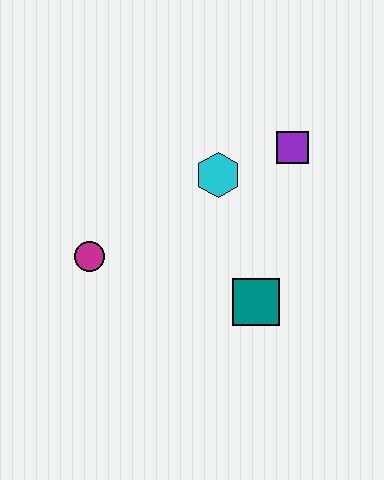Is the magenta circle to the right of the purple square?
No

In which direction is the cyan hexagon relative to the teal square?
The cyan hexagon is above the teal square.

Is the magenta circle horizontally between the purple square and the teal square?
No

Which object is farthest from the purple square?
The magenta circle is farthest from the purple square.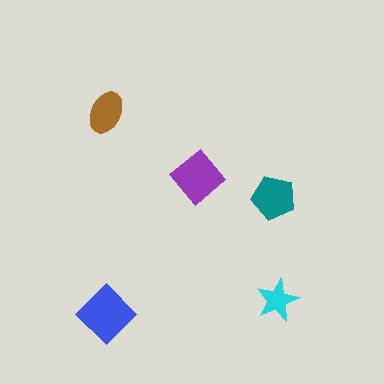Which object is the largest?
The blue diamond.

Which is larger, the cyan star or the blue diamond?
The blue diamond.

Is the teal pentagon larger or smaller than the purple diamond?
Smaller.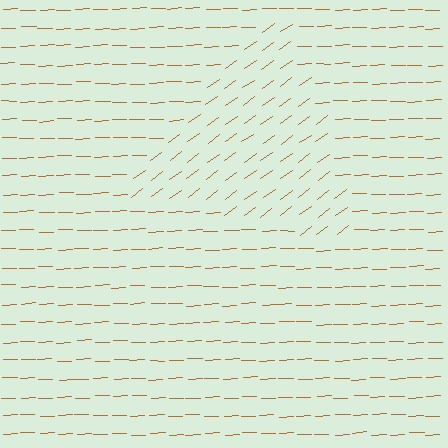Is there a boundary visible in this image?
Yes, there is a texture boundary formed by a change in line orientation.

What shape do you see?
I see a triangle.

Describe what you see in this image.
The image is filled with small brown line segments. A triangle region in the image has lines oriented differently from the surrounding lines, creating a visible texture boundary.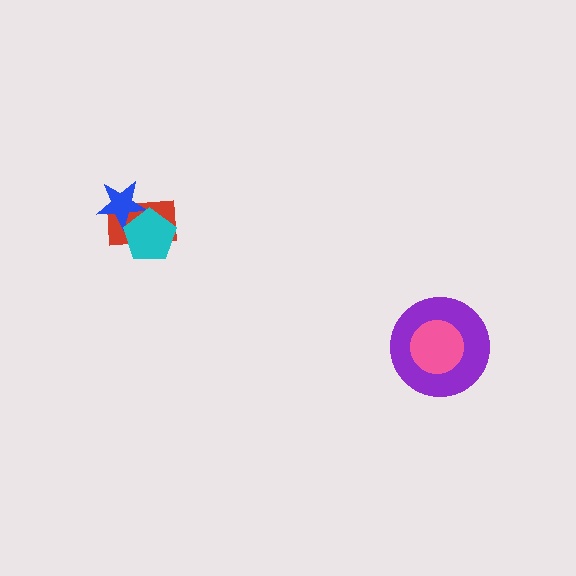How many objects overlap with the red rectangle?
2 objects overlap with the red rectangle.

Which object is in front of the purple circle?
The pink circle is in front of the purple circle.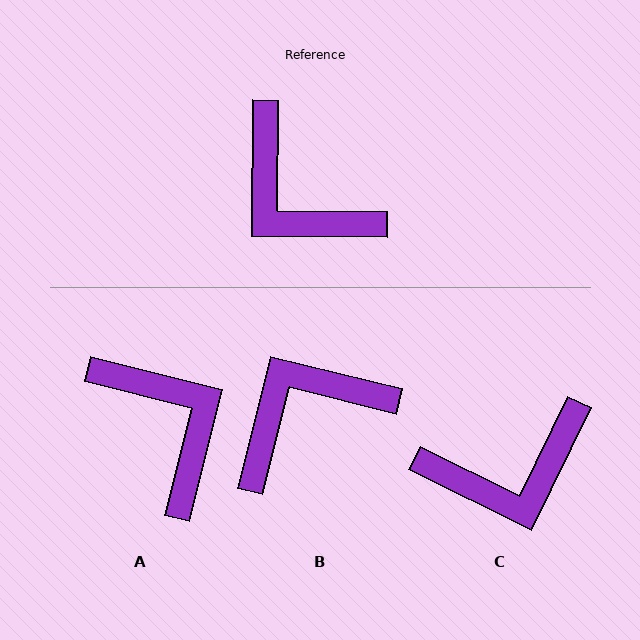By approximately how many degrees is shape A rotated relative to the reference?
Approximately 167 degrees counter-clockwise.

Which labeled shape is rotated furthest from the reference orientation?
A, about 167 degrees away.